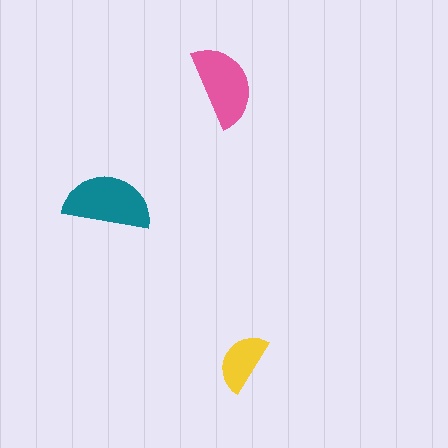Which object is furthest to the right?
The yellow semicircle is rightmost.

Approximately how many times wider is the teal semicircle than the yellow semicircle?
About 1.5 times wider.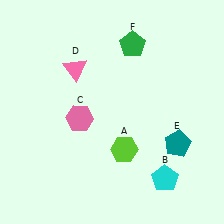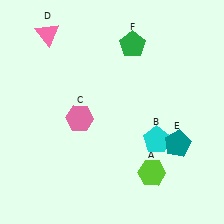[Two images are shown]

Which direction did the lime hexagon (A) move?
The lime hexagon (A) moved right.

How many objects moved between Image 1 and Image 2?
3 objects moved between the two images.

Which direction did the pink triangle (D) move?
The pink triangle (D) moved up.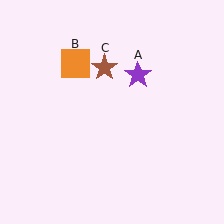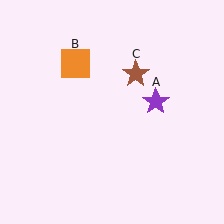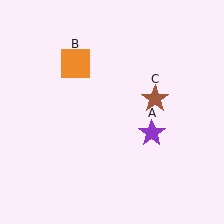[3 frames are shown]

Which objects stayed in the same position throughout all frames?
Orange square (object B) remained stationary.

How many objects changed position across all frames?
2 objects changed position: purple star (object A), brown star (object C).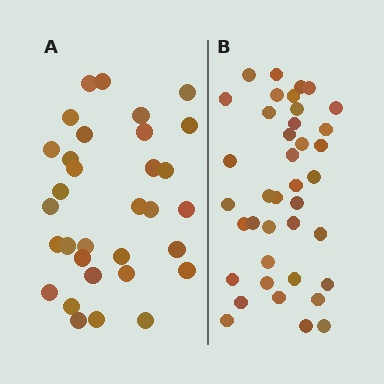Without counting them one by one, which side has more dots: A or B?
Region B (the right region) has more dots.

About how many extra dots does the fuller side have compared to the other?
Region B has roughly 8 or so more dots than region A.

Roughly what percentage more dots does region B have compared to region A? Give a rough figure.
About 20% more.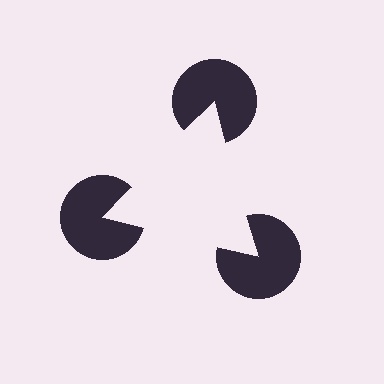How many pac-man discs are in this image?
There are 3 — one at each vertex of the illusory triangle.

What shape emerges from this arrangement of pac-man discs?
An illusory triangle — its edges are inferred from the aligned wedge cuts in the pac-man discs, not physically drawn.